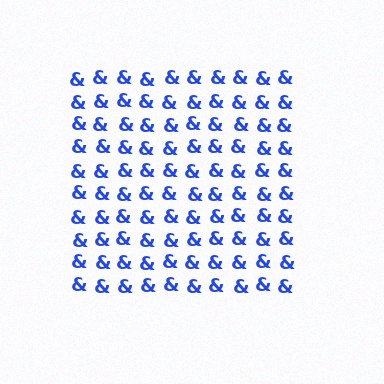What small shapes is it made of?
It is made of small ampersands.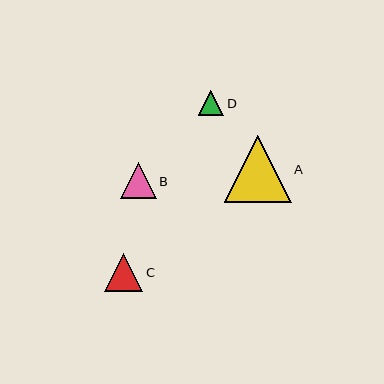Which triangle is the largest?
Triangle A is the largest with a size of approximately 66 pixels.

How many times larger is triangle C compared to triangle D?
Triangle C is approximately 1.5 times the size of triangle D.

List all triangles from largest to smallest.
From largest to smallest: A, C, B, D.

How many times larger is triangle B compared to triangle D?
Triangle B is approximately 1.4 times the size of triangle D.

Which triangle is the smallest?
Triangle D is the smallest with a size of approximately 25 pixels.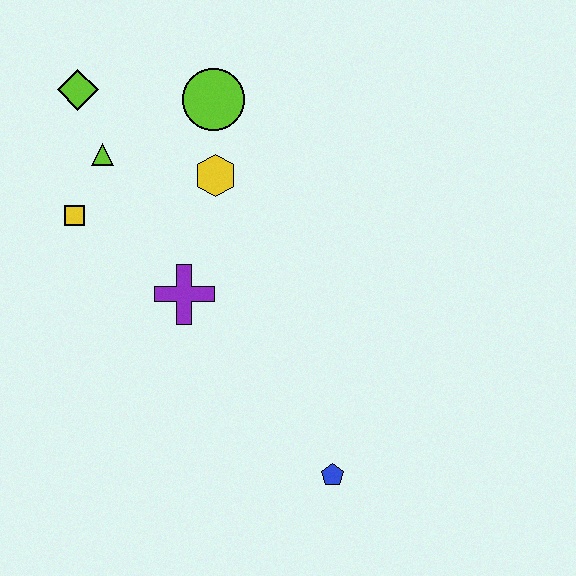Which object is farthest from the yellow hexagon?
The blue pentagon is farthest from the yellow hexagon.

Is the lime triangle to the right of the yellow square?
Yes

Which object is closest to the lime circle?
The yellow hexagon is closest to the lime circle.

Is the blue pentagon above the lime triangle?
No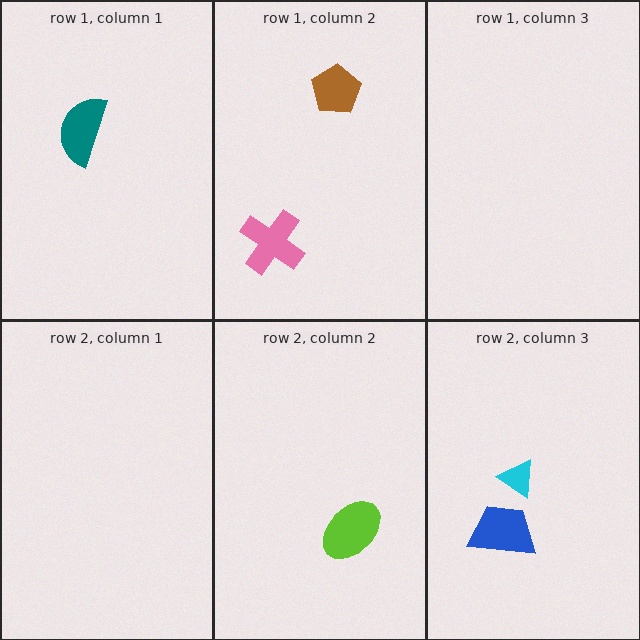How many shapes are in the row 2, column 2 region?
1.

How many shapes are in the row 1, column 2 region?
2.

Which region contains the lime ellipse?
The row 2, column 2 region.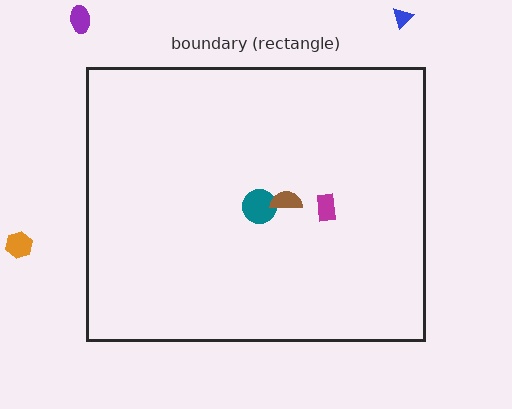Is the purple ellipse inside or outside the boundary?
Outside.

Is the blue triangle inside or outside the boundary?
Outside.